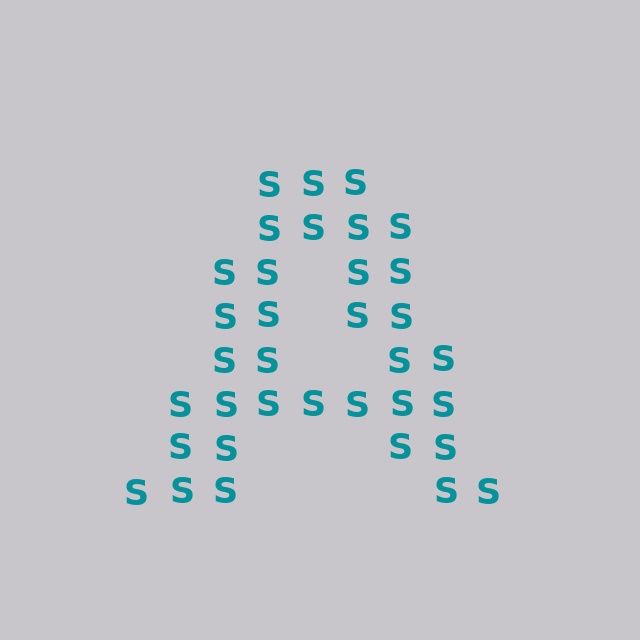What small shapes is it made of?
It is made of small letter S's.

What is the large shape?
The large shape is the letter A.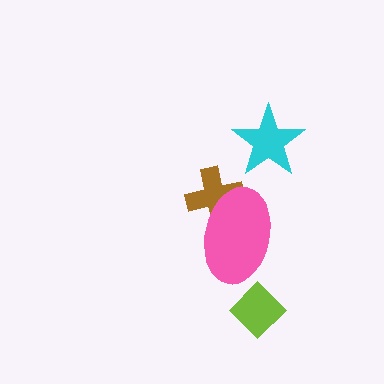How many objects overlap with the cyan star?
0 objects overlap with the cyan star.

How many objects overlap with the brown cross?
1 object overlaps with the brown cross.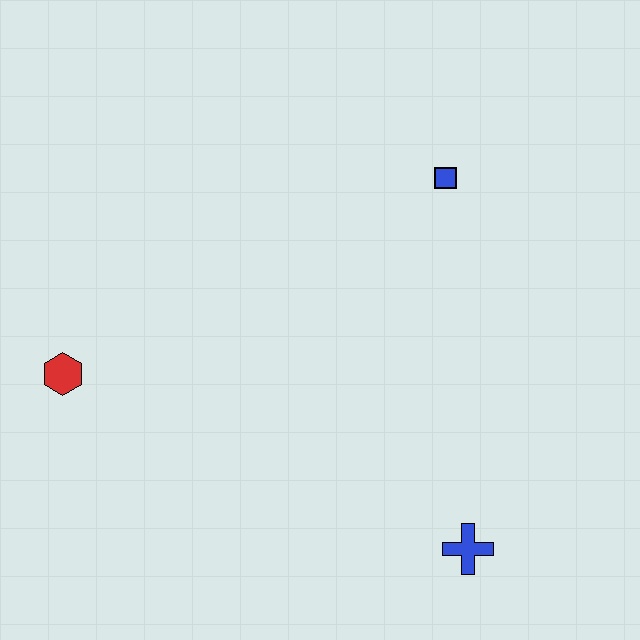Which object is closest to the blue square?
The blue cross is closest to the blue square.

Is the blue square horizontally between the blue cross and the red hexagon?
Yes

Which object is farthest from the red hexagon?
The blue cross is farthest from the red hexagon.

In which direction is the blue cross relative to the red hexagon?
The blue cross is to the right of the red hexagon.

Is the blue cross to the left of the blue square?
No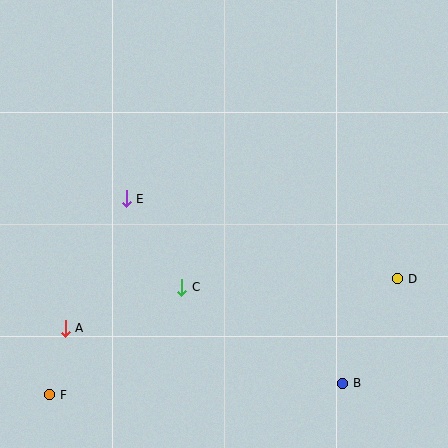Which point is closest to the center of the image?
Point C at (182, 287) is closest to the center.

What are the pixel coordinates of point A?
Point A is at (65, 328).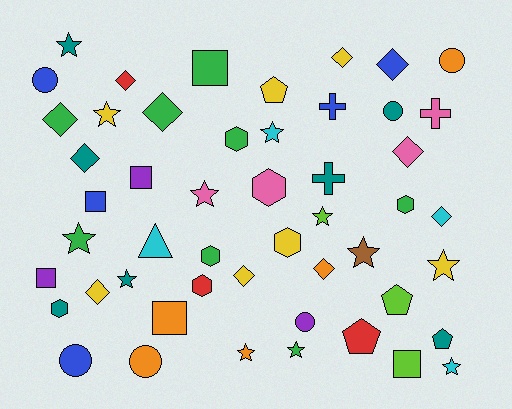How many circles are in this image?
There are 6 circles.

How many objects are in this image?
There are 50 objects.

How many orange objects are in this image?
There are 5 orange objects.